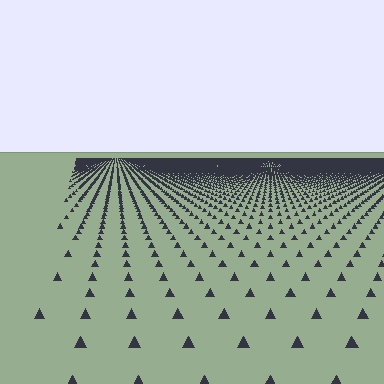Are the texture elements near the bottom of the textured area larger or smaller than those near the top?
Larger. Near the bottom, elements are closer to the viewer and appear at a bigger on-screen size.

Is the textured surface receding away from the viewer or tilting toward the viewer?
The surface is receding away from the viewer. Texture elements get smaller and denser toward the top.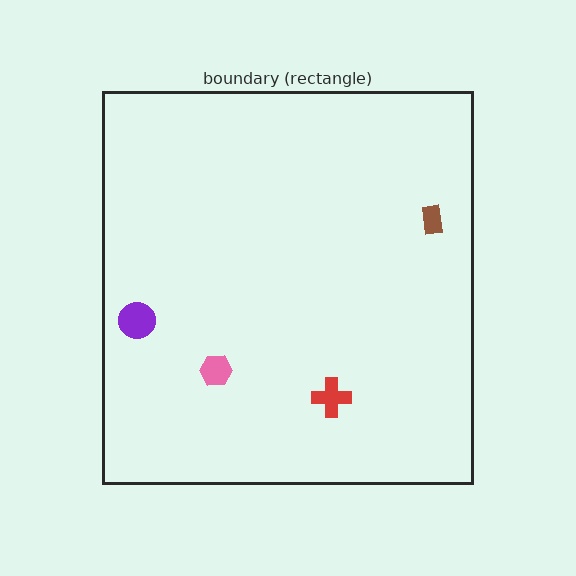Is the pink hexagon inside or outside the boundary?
Inside.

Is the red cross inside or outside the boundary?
Inside.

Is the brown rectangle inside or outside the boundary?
Inside.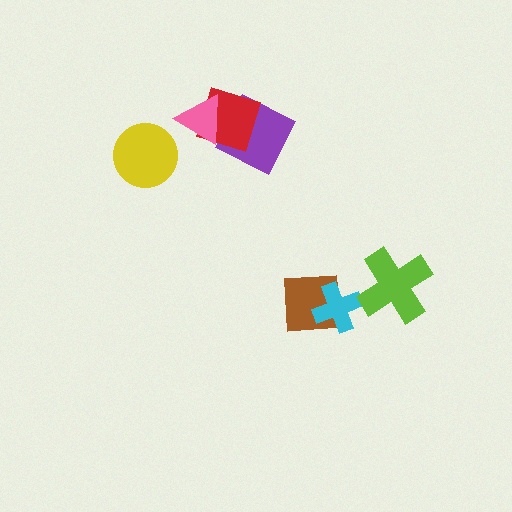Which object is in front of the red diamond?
The pink triangle is in front of the red diamond.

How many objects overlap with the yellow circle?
0 objects overlap with the yellow circle.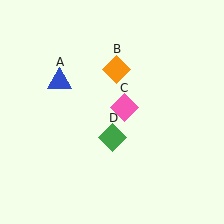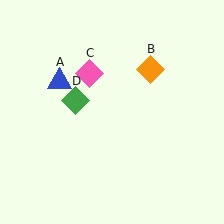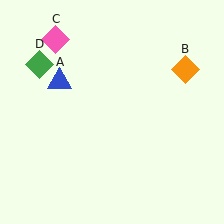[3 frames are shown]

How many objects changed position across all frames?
3 objects changed position: orange diamond (object B), pink diamond (object C), green diamond (object D).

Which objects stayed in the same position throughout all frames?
Blue triangle (object A) remained stationary.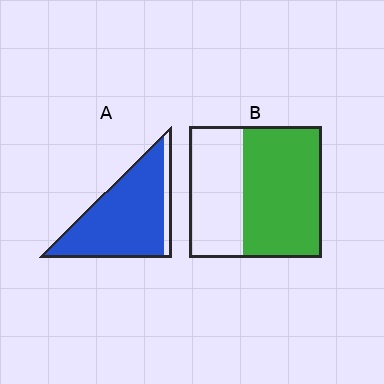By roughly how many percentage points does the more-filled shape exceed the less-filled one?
By roughly 30 percentage points (A over B).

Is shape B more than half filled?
Yes.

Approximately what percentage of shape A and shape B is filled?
A is approximately 90% and B is approximately 60%.